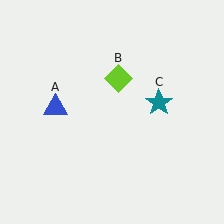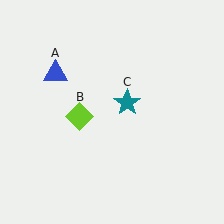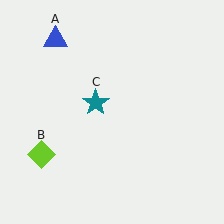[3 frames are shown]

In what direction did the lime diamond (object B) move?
The lime diamond (object B) moved down and to the left.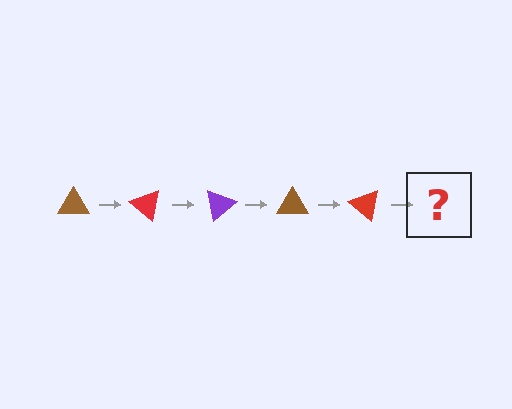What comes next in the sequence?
The next element should be a purple triangle, rotated 200 degrees from the start.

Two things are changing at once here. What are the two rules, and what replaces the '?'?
The two rules are that it rotates 40 degrees each step and the color cycles through brown, red, and purple. The '?' should be a purple triangle, rotated 200 degrees from the start.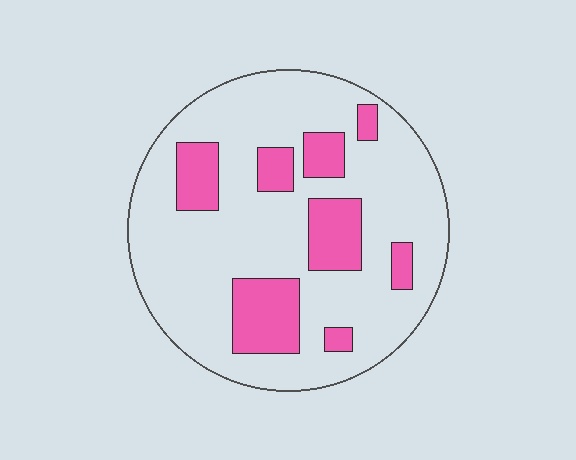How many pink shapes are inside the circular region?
8.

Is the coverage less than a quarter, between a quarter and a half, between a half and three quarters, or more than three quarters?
Less than a quarter.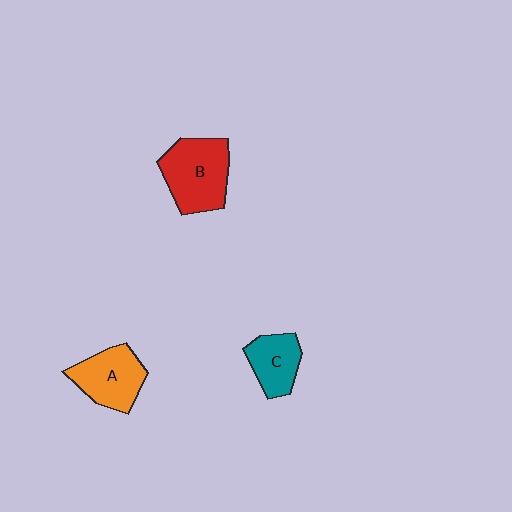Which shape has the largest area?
Shape B (red).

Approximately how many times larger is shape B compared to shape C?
Approximately 1.6 times.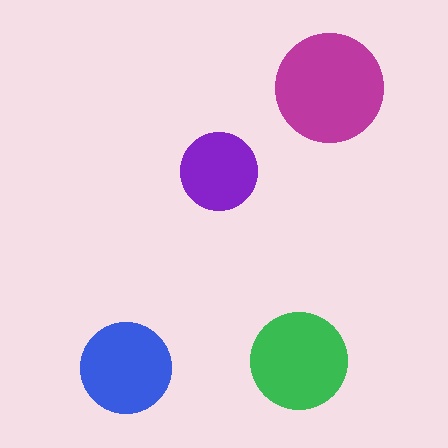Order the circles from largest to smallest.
the magenta one, the green one, the blue one, the purple one.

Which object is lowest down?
The blue circle is bottommost.